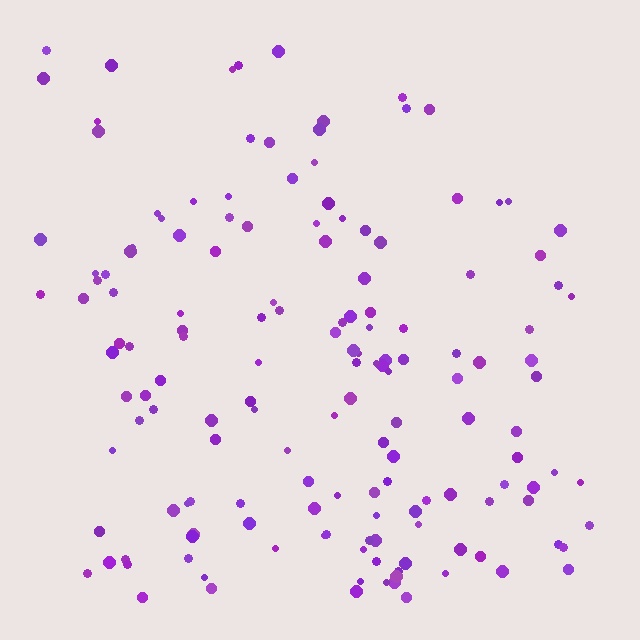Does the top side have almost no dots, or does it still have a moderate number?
Still a moderate number, just noticeably fewer than the bottom.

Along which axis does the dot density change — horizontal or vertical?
Vertical.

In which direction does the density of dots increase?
From top to bottom, with the bottom side densest.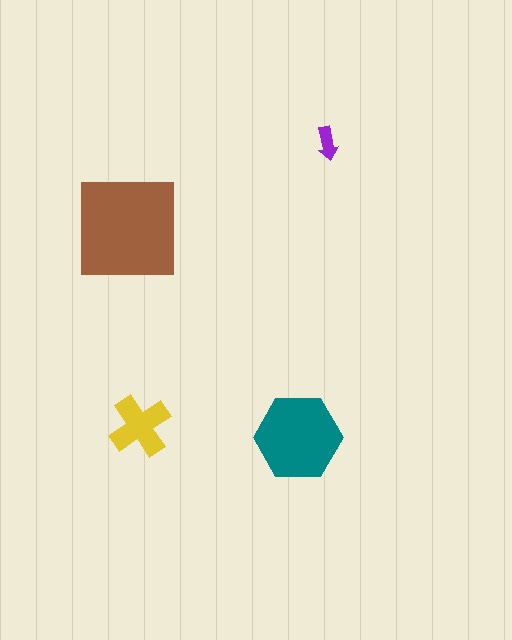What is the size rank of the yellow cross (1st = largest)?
3rd.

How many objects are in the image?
There are 4 objects in the image.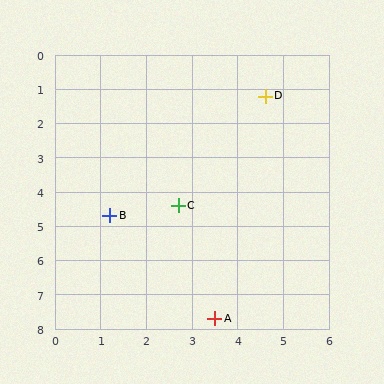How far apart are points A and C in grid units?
Points A and C are about 3.4 grid units apart.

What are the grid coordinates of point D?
Point D is at approximately (4.6, 1.2).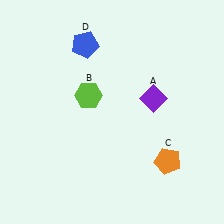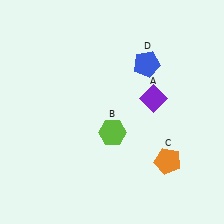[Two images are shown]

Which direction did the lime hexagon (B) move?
The lime hexagon (B) moved down.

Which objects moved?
The objects that moved are: the lime hexagon (B), the blue pentagon (D).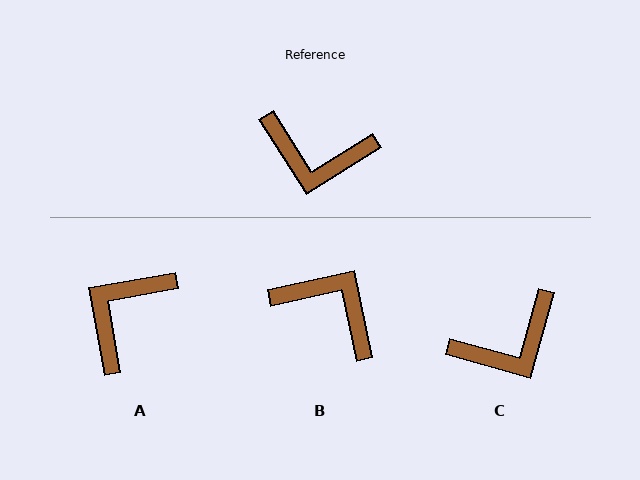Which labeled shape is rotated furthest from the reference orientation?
B, about 160 degrees away.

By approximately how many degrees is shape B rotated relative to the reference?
Approximately 160 degrees counter-clockwise.